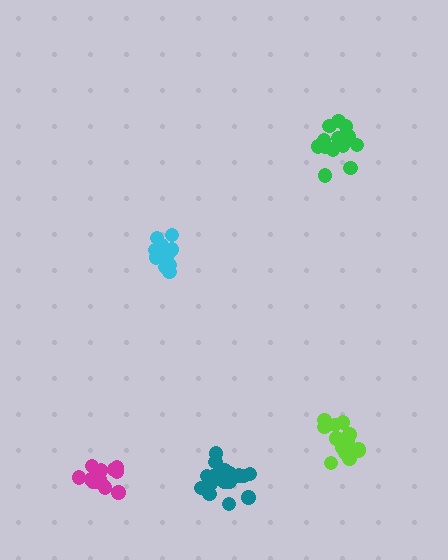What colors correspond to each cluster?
The clusters are colored: cyan, lime, magenta, teal, green.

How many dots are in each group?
Group 1: 13 dots, Group 2: 17 dots, Group 3: 13 dots, Group 4: 17 dots, Group 5: 15 dots (75 total).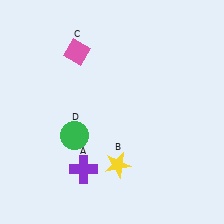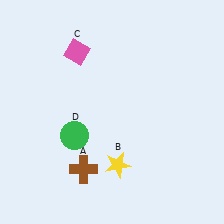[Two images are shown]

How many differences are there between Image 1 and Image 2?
There is 1 difference between the two images.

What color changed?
The cross (A) changed from purple in Image 1 to brown in Image 2.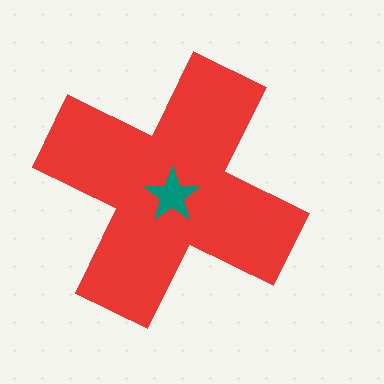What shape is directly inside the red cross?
The teal star.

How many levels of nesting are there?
2.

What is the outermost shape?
The red cross.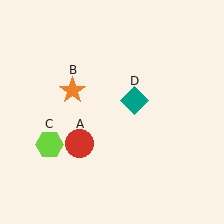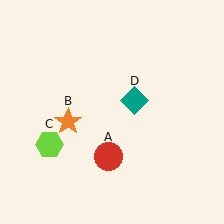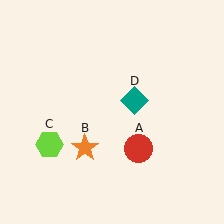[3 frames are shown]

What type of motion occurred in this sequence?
The red circle (object A), orange star (object B) rotated counterclockwise around the center of the scene.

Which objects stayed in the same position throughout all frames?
Lime hexagon (object C) and teal diamond (object D) remained stationary.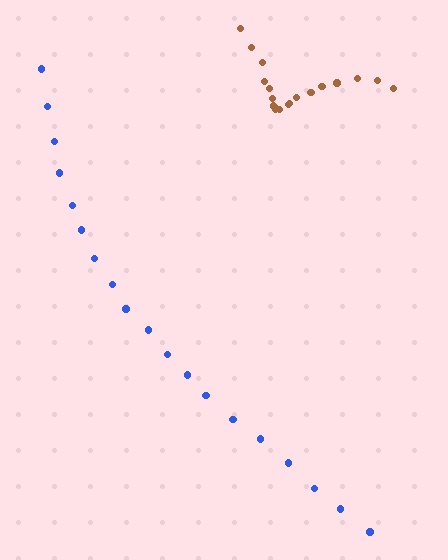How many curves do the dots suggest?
There are 2 distinct paths.